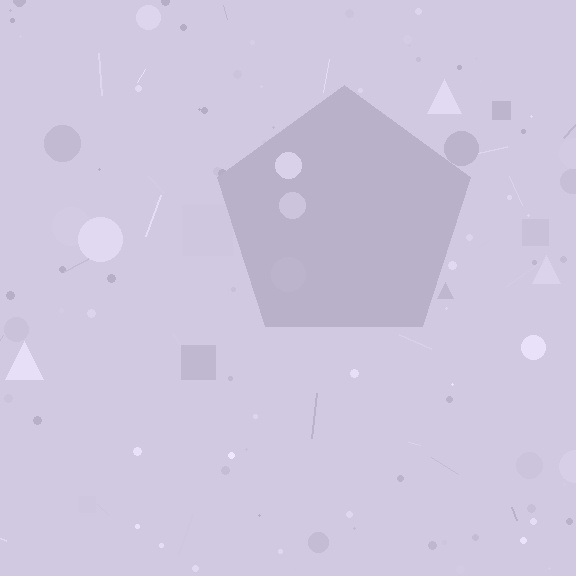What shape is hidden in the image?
A pentagon is hidden in the image.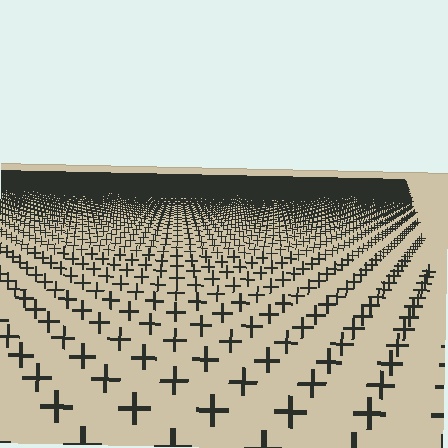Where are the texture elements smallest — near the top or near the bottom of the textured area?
Near the top.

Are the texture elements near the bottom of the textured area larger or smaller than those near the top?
Larger. Near the bottom, elements are closer to the viewer and appear at a bigger on-screen size.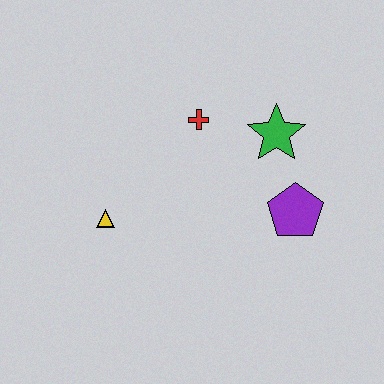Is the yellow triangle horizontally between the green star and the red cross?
No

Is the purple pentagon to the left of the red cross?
No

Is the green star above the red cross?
No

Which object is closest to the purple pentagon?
The green star is closest to the purple pentagon.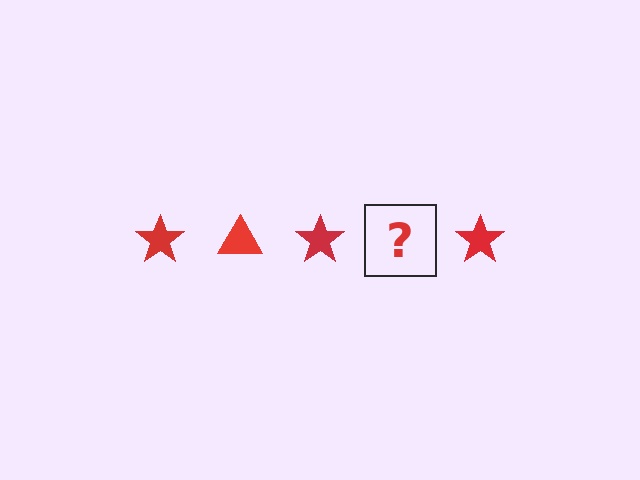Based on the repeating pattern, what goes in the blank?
The blank should be a red triangle.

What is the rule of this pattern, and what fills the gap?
The rule is that the pattern cycles through star, triangle shapes in red. The gap should be filled with a red triangle.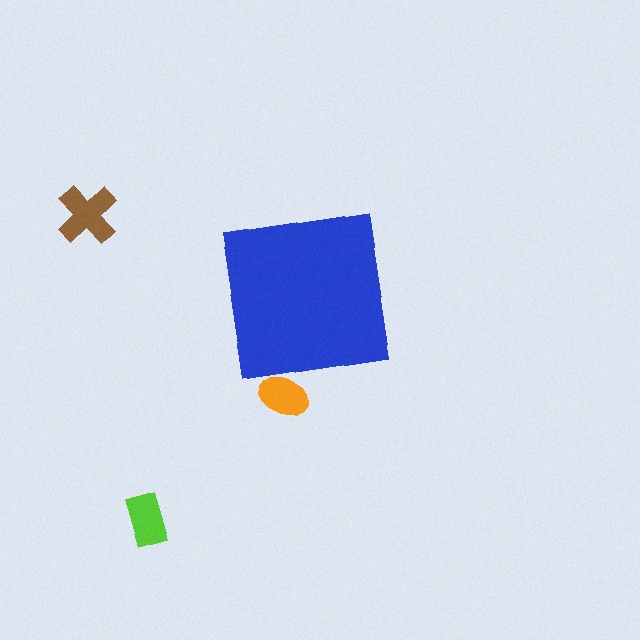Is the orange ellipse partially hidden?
Yes, the orange ellipse is partially hidden behind the blue square.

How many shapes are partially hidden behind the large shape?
1 shape is partially hidden.